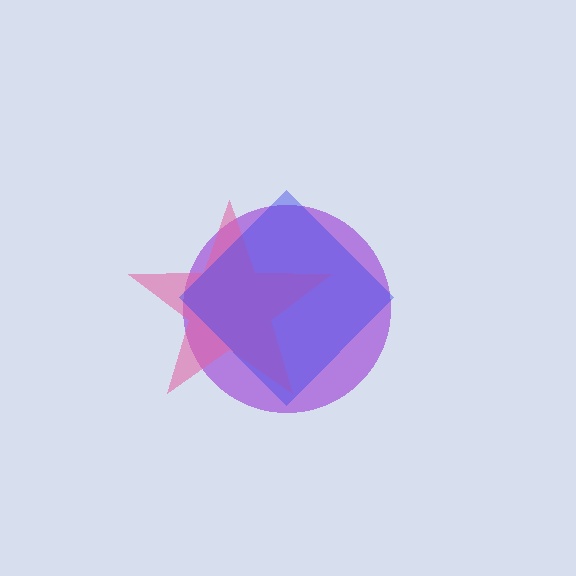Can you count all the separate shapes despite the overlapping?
Yes, there are 3 separate shapes.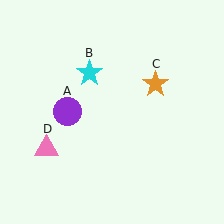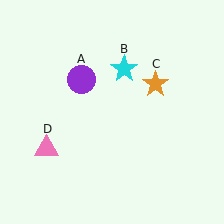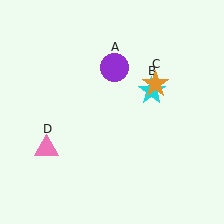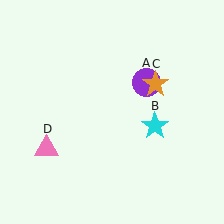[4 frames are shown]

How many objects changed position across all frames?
2 objects changed position: purple circle (object A), cyan star (object B).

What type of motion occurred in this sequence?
The purple circle (object A), cyan star (object B) rotated clockwise around the center of the scene.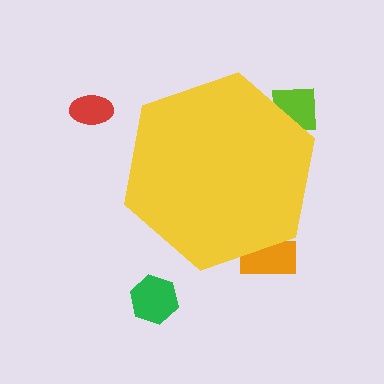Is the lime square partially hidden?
Yes, the lime square is partially hidden behind the yellow hexagon.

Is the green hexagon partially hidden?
No, the green hexagon is fully visible.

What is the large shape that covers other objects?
A yellow hexagon.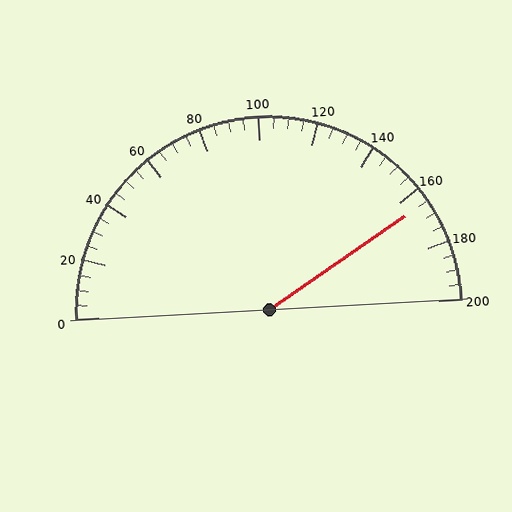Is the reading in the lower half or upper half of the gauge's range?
The reading is in the upper half of the range (0 to 200).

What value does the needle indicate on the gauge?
The needle indicates approximately 165.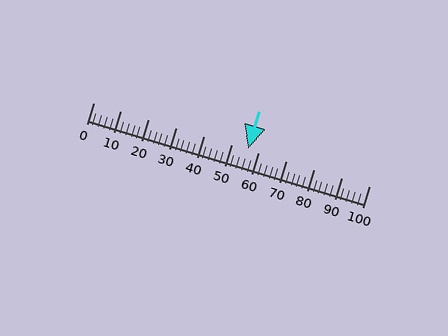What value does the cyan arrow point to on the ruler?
The cyan arrow points to approximately 56.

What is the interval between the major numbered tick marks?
The major tick marks are spaced 10 units apart.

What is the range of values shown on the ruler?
The ruler shows values from 0 to 100.